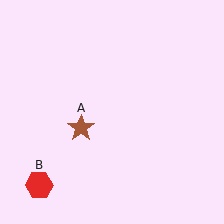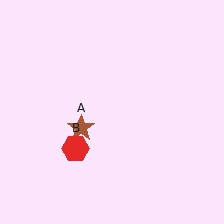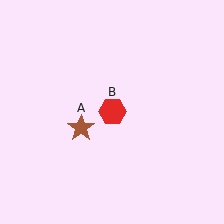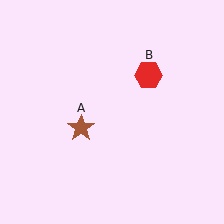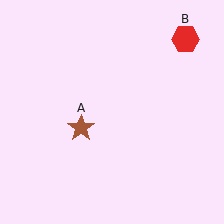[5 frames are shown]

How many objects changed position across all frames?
1 object changed position: red hexagon (object B).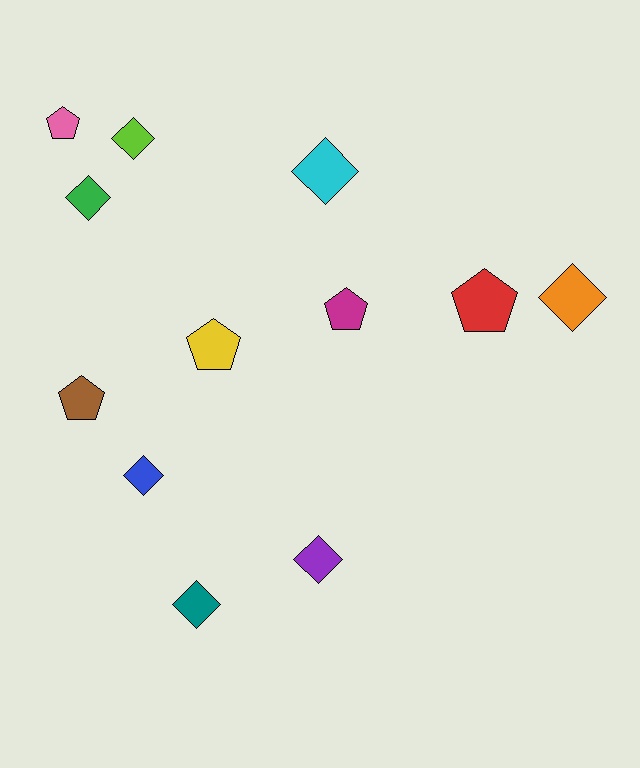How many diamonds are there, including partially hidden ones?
There are 7 diamonds.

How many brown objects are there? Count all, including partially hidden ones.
There is 1 brown object.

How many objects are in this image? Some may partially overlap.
There are 12 objects.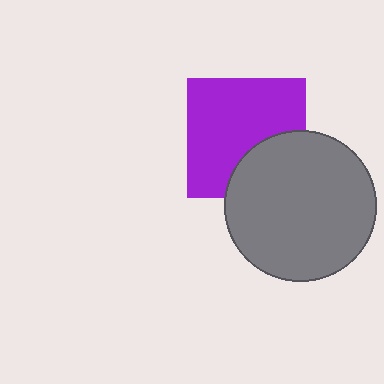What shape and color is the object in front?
The object in front is a gray circle.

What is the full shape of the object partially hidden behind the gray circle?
The partially hidden object is a purple square.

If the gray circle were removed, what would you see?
You would see the complete purple square.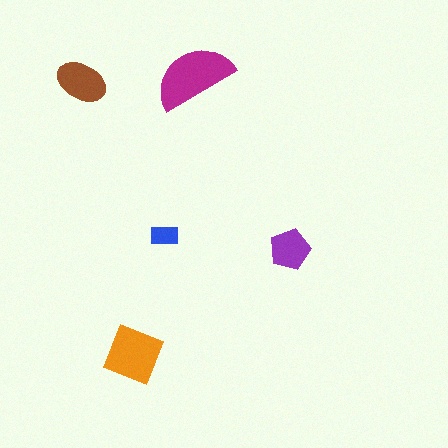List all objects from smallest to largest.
The blue rectangle, the purple pentagon, the brown ellipse, the orange diamond, the magenta semicircle.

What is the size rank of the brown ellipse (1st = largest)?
3rd.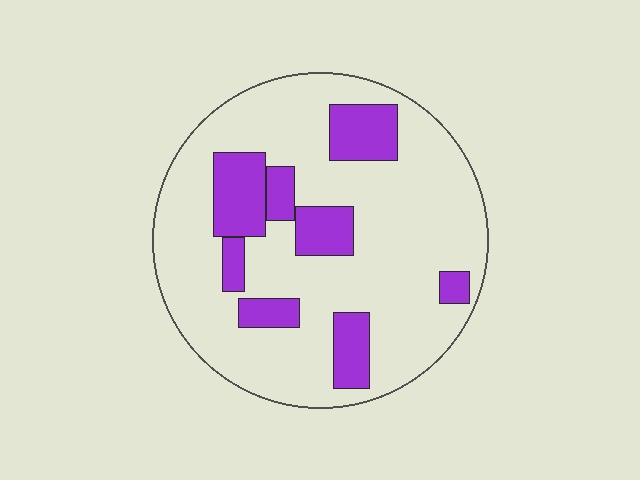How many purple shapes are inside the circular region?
8.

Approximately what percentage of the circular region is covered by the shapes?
Approximately 20%.